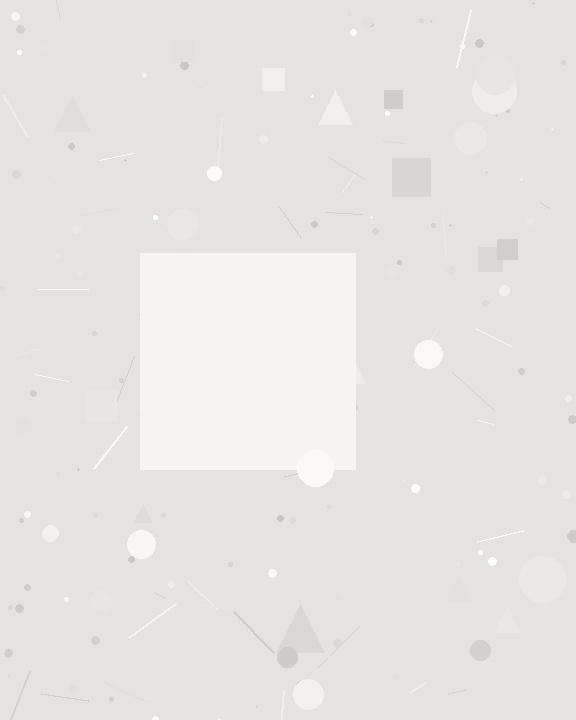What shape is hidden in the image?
A square is hidden in the image.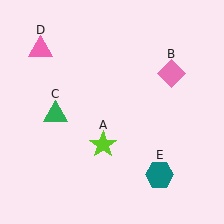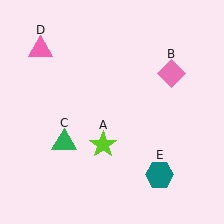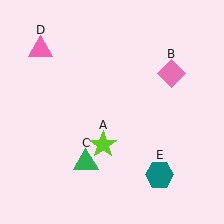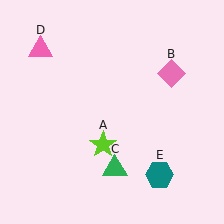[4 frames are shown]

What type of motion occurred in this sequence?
The green triangle (object C) rotated counterclockwise around the center of the scene.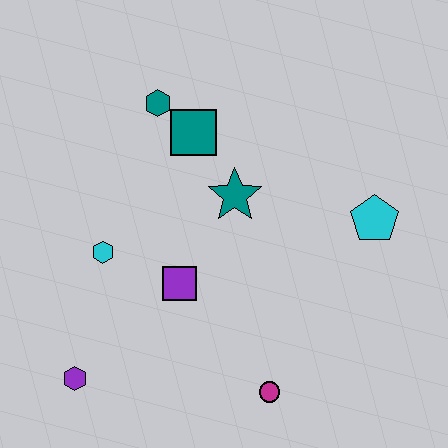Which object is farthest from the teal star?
The purple hexagon is farthest from the teal star.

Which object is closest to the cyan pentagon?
The teal star is closest to the cyan pentagon.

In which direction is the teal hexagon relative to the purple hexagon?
The teal hexagon is above the purple hexagon.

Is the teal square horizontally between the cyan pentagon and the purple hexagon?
Yes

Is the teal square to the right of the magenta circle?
No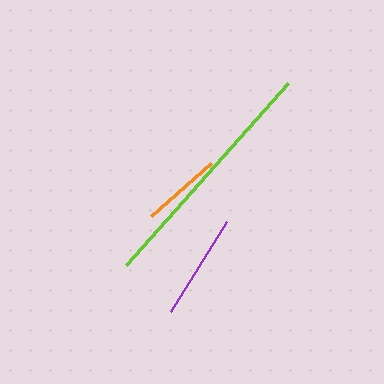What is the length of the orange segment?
The orange segment is approximately 80 pixels long.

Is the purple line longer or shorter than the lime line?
The lime line is longer than the purple line.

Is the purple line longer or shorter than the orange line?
The purple line is longer than the orange line.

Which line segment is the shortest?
The orange line is the shortest at approximately 80 pixels.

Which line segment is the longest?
The lime line is the longest at approximately 243 pixels.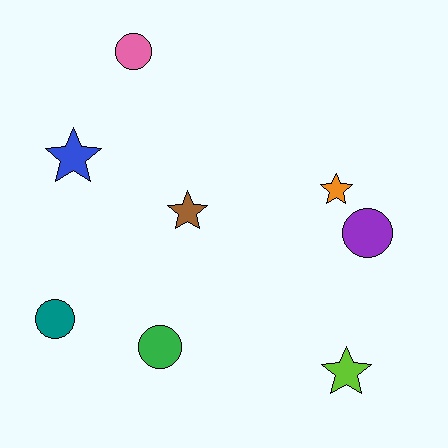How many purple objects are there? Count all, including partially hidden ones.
There is 1 purple object.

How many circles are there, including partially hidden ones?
There are 4 circles.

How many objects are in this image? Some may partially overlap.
There are 8 objects.